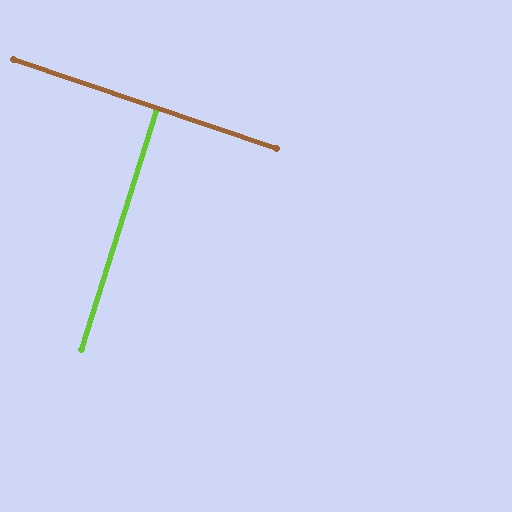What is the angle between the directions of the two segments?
Approximately 89 degrees.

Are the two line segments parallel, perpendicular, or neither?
Perpendicular — they meet at approximately 89°.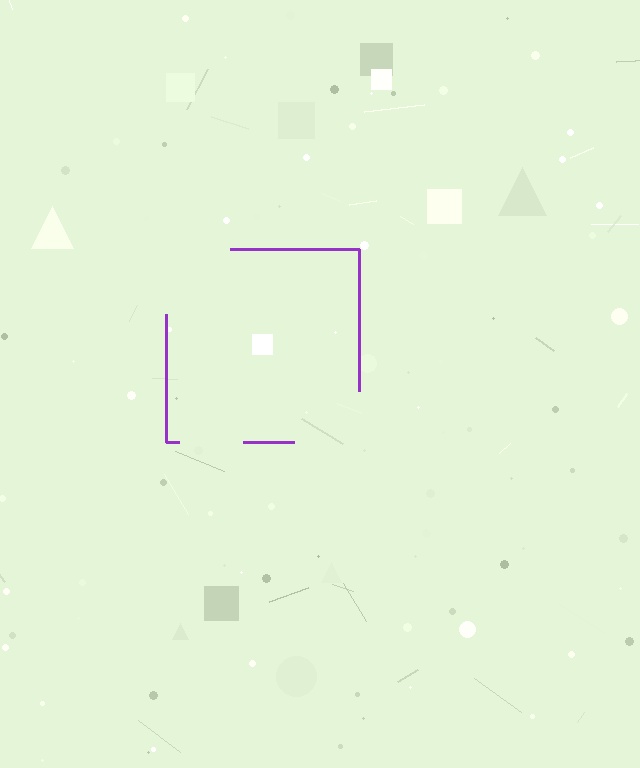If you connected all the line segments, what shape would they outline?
They would outline a square.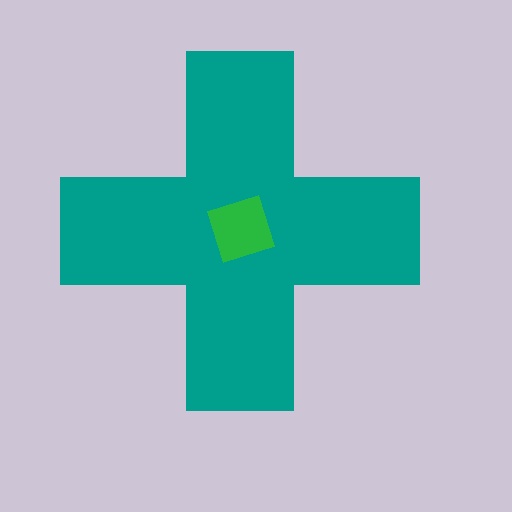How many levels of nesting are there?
2.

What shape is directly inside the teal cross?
The green square.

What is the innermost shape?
The green square.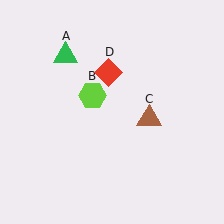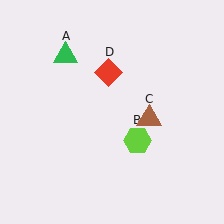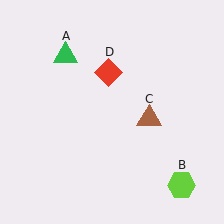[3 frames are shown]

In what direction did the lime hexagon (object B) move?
The lime hexagon (object B) moved down and to the right.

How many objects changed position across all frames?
1 object changed position: lime hexagon (object B).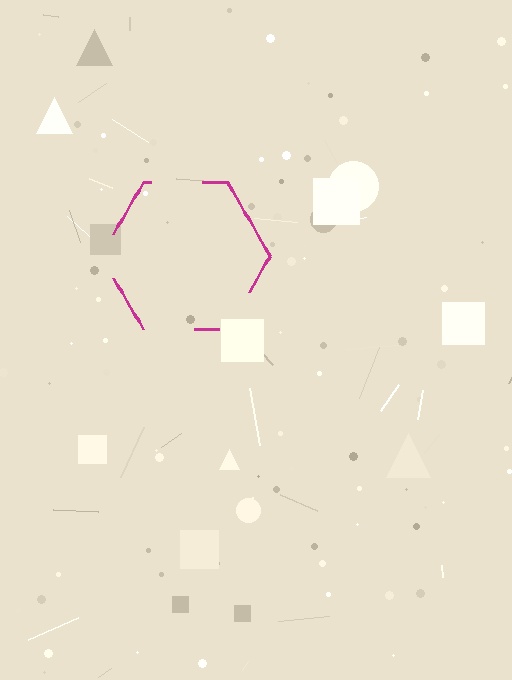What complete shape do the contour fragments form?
The contour fragments form a hexagon.